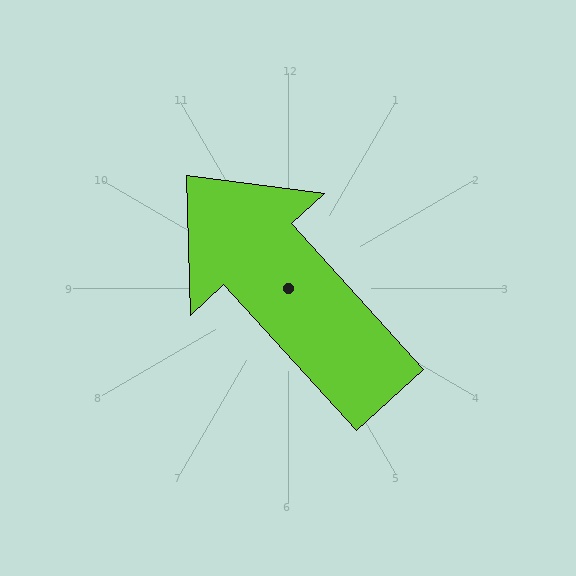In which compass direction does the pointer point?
Northwest.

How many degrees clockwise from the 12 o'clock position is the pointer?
Approximately 318 degrees.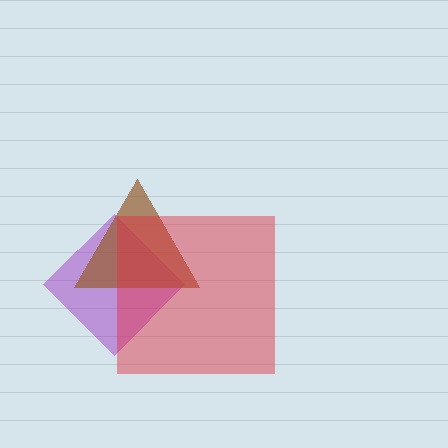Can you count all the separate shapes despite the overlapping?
Yes, there are 3 separate shapes.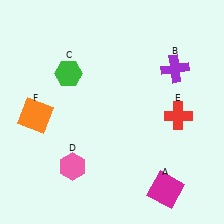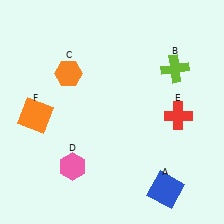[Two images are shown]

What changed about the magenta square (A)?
In Image 1, A is magenta. In Image 2, it changed to blue.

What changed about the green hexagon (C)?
In Image 1, C is green. In Image 2, it changed to orange.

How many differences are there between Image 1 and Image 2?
There are 3 differences between the two images.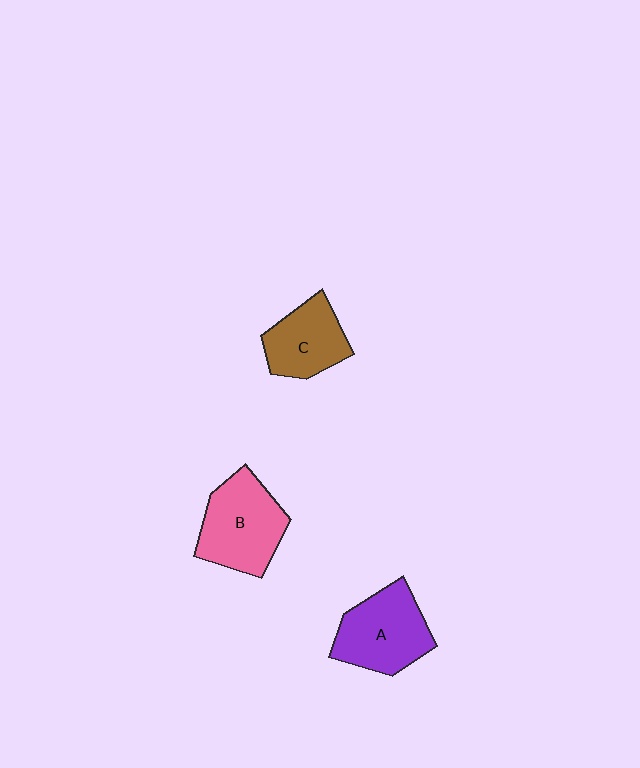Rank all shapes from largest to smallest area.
From largest to smallest: B (pink), A (purple), C (brown).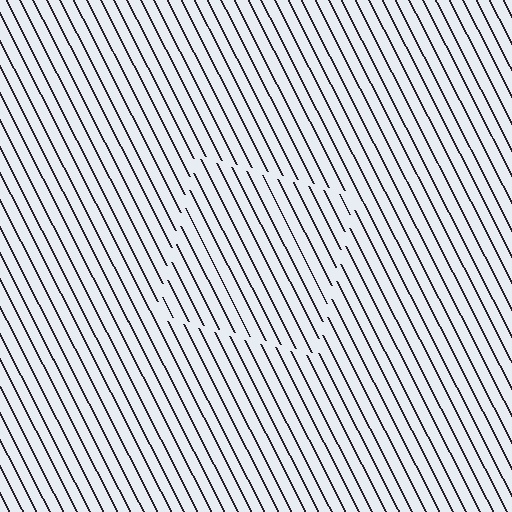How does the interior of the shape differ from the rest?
The interior of the shape contains the same grating, shifted by half a period — the contour is defined by the phase discontinuity where line-ends from the inner and outer gratings abut.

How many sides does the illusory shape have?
4 sides — the line-ends trace a square.